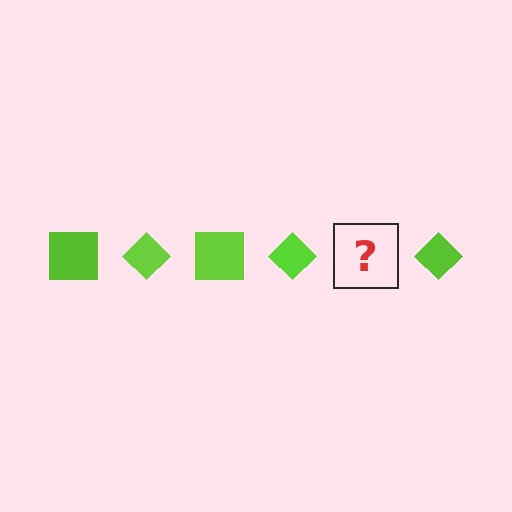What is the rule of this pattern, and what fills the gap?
The rule is that the pattern cycles through square, diamond shapes in lime. The gap should be filled with a lime square.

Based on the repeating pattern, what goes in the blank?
The blank should be a lime square.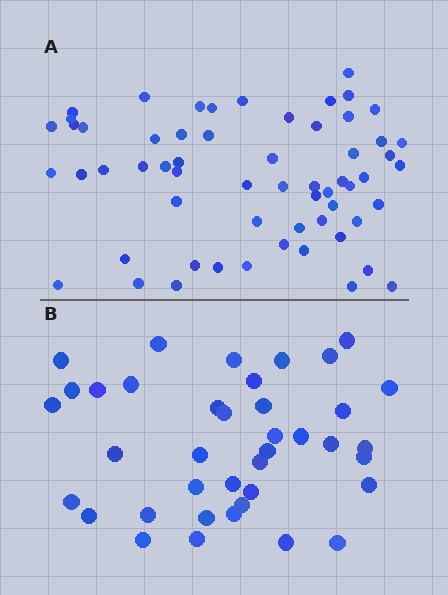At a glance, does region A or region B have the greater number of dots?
Region A (the top region) has more dots.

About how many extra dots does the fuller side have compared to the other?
Region A has approximately 20 more dots than region B.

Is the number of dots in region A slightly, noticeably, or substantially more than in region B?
Region A has substantially more. The ratio is roughly 1.5 to 1.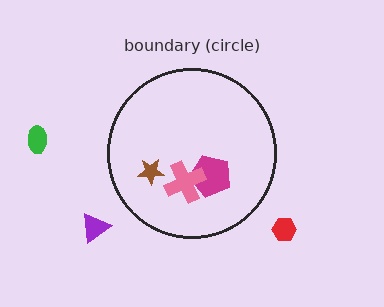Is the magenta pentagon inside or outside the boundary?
Inside.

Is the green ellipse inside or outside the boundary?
Outside.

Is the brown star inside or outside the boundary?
Inside.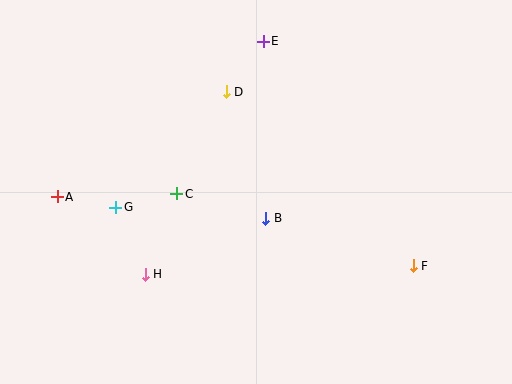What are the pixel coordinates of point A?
Point A is at (57, 197).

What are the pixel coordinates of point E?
Point E is at (263, 41).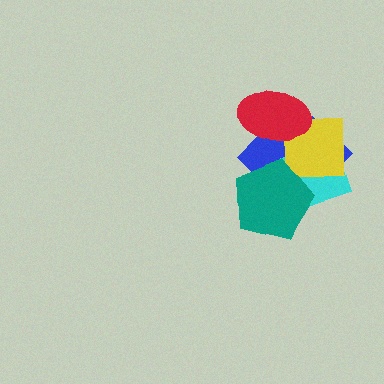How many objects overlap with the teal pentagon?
2 objects overlap with the teal pentagon.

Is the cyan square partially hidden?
Yes, it is partially covered by another shape.